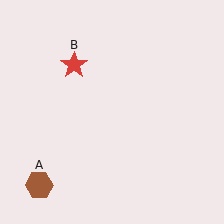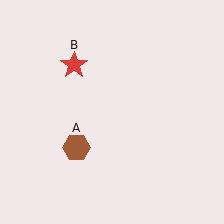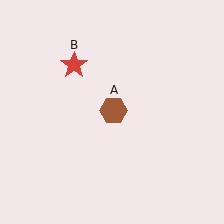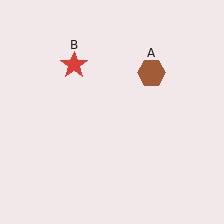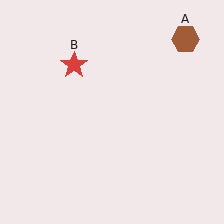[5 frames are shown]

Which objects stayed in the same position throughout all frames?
Red star (object B) remained stationary.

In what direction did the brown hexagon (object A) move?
The brown hexagon (object A) moved up and to the right.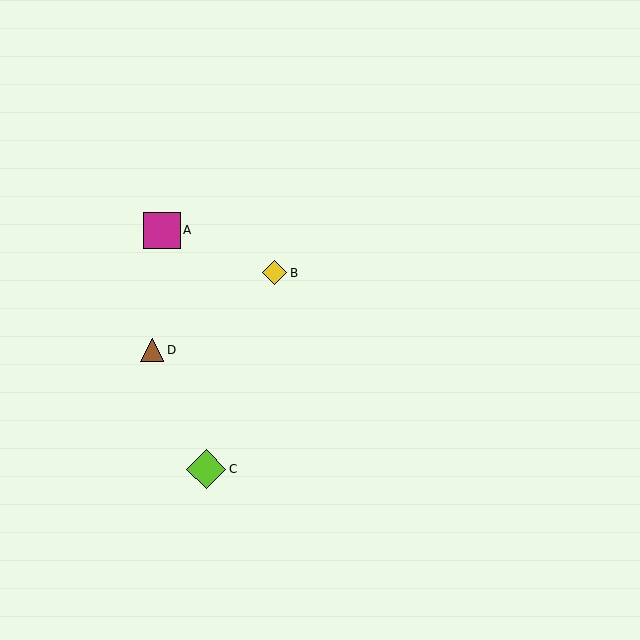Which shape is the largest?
The lime diamond (labeled C) is the largest.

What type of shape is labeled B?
Shape B is a yellow diamond.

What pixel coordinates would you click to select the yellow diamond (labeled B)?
Click at (275, 273) to select the yellow diamond B.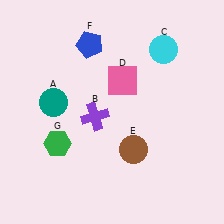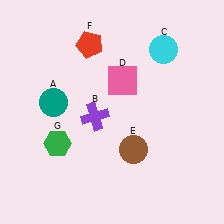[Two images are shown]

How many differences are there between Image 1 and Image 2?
There is 1 difference between the two images.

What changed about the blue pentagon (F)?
In Image 1, F is blue. In Image 2, it changed to red.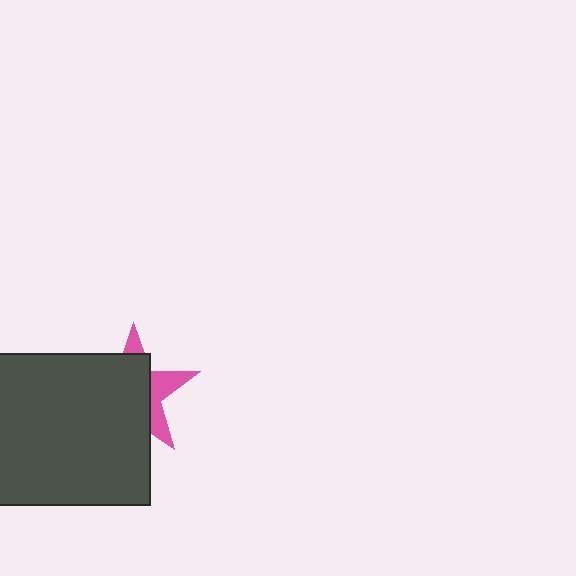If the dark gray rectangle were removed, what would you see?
You would see the complete pink star.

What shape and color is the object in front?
The object in front is a dark gray rectangle.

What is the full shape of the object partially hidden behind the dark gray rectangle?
The partially hidden object is a pink star.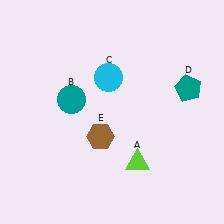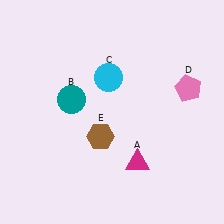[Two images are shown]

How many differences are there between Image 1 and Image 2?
There are 2 differences between the two images.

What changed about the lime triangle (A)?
In Image 1, A is lime. In Image 2, it changed to magenta.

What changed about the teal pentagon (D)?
In Image 1, D is teal. In Image 2, it changed to pink.